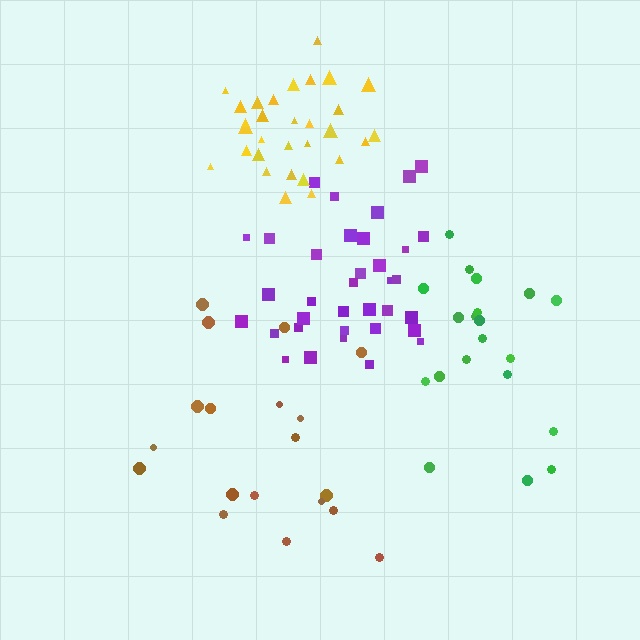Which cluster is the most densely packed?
Yellow.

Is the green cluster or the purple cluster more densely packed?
Purple.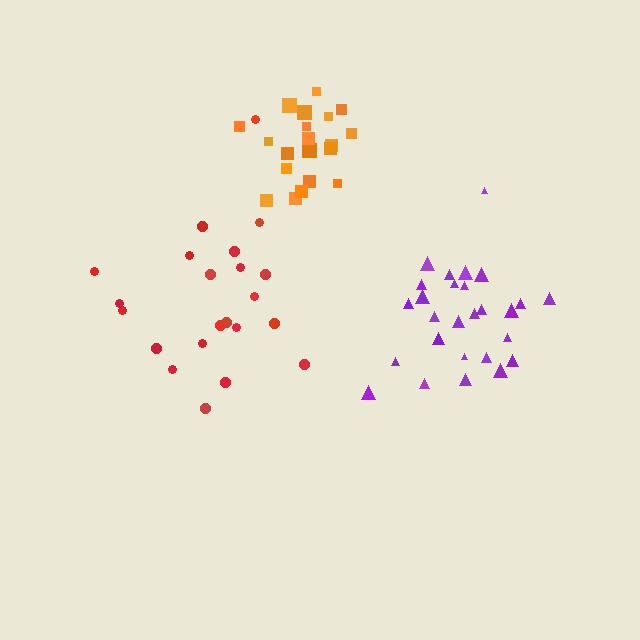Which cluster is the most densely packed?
Orange.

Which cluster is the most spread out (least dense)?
Red.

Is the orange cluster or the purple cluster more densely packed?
Orange.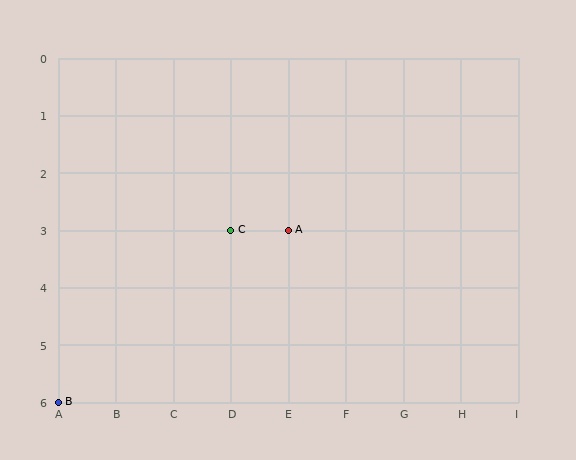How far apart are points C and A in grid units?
Points C and A are 1 column apart.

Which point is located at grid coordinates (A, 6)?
Point B is at (A, 6).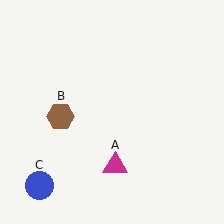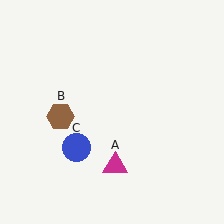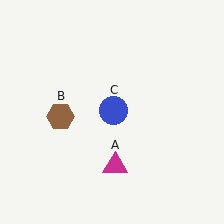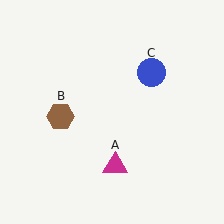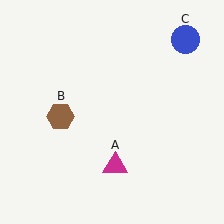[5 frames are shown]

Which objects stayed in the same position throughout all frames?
Magenta triangle (object A) and brown hexagon (object B) remained stationary.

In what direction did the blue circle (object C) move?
The blue circle (object C) moved up and to the right.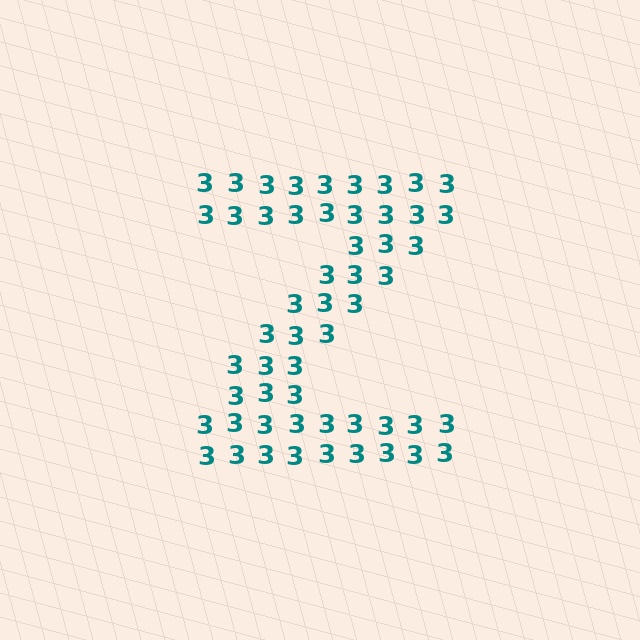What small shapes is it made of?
It is made of small digit 3's.